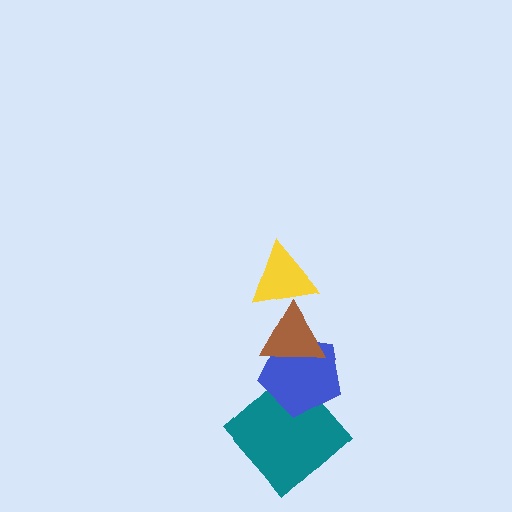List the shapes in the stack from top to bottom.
From top to bottom: the yellow triangle, the brown triangle, the blue pentagon, the teal diamond.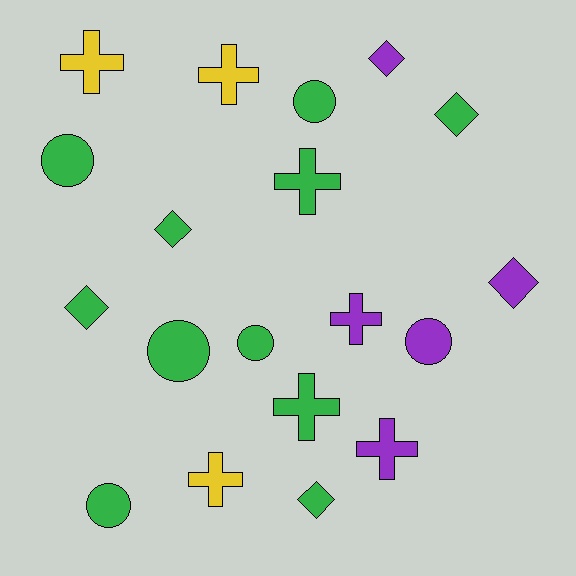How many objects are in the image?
There are 19 objects.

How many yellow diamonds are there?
There are no yellow diamonds.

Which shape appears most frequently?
Cross, with 7 objects.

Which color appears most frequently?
Green, with 11 objects.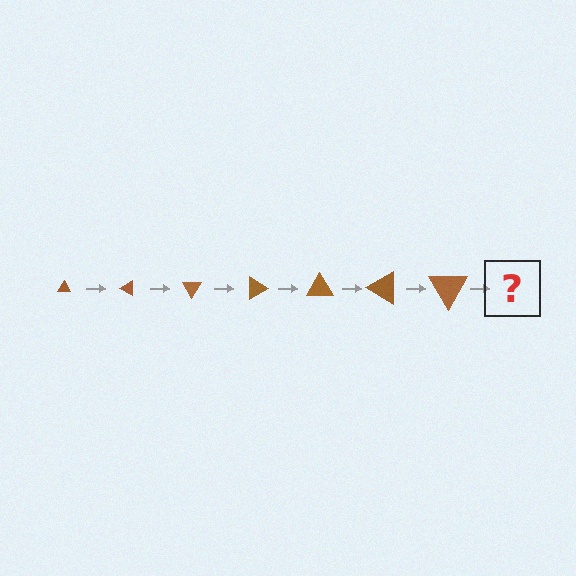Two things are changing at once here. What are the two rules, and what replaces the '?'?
The two rules are that the triangle grows larger each step and it rotates 30 degrees each step. The '?' should be a triangle, larger than the previous one and rotated 210 degrees from the start.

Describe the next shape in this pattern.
It should be a triangle, larger than the previous one and rotated 210 degrees from the start.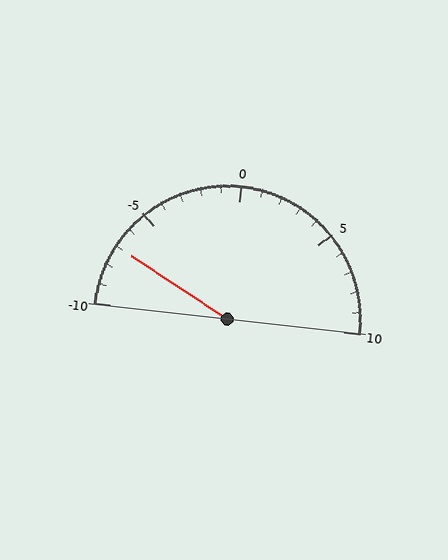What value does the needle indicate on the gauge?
The needle indicates approximately -7.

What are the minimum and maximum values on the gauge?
The gauge ranges from -10 to 10.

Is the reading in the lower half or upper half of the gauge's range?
The reading is in the lower half of the range (-10 to 10).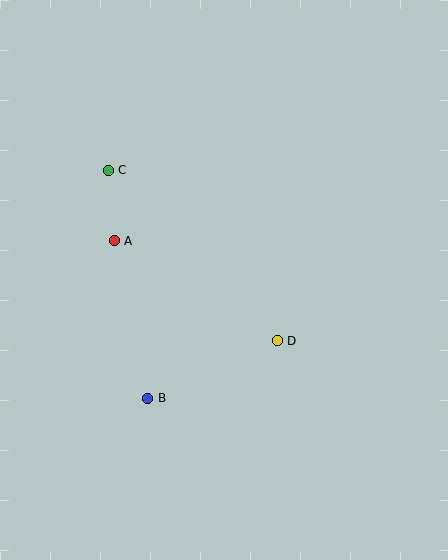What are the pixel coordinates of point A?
Point A is at (114, 241).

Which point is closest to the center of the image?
Point D at (277, 341) is closest to the center.